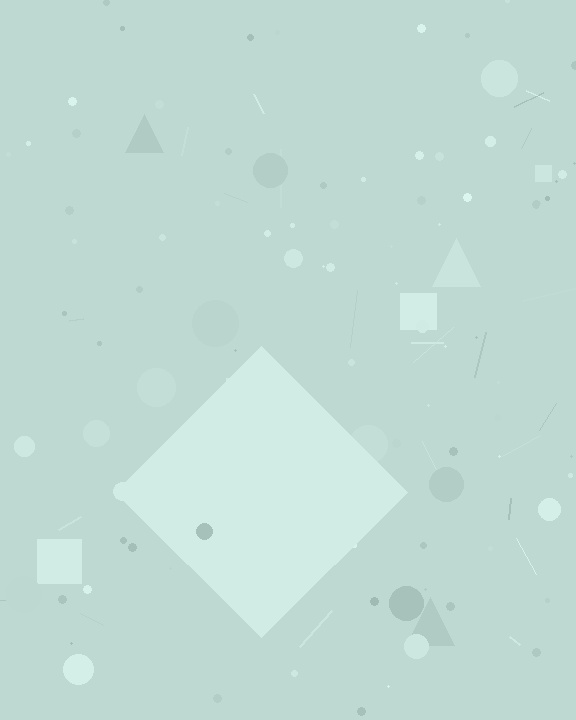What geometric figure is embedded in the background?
A diamond is embedded in the background.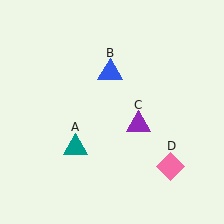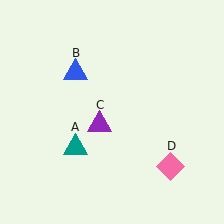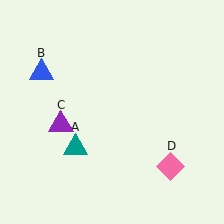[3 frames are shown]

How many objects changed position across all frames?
2 objects changed position: blue triangle (object B), purple triangle (object C).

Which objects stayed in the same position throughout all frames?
Teal triangle (object A) and pink diamond (object D) remained stationary.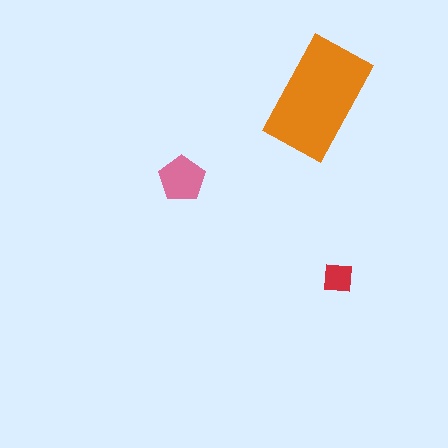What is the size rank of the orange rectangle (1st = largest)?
1st.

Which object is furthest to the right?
The red square is rightmost.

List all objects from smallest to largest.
The red square, the pink pentagon, the orange rectangle.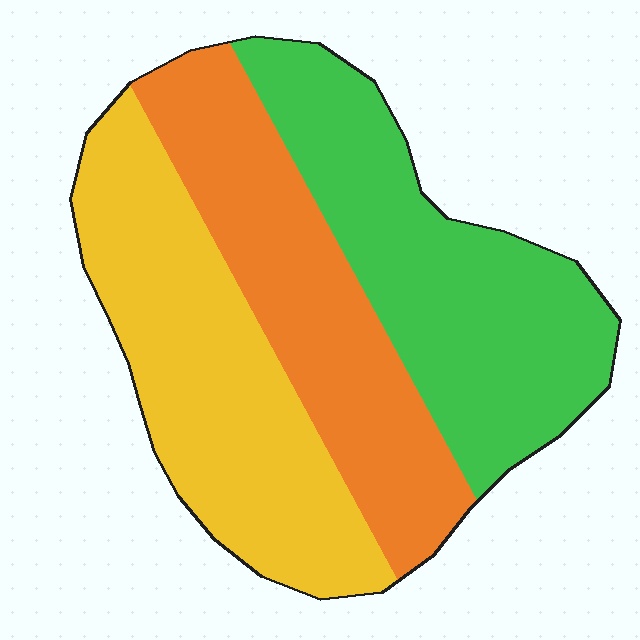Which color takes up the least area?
Orange, at roughly 30%.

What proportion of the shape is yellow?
Yellow covers about 35% of the shape.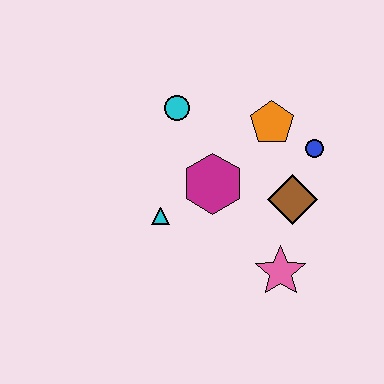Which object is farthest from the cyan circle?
The pink star is farthest from the cyan circle.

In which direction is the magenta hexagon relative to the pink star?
The magenta hexagon is above the pink star.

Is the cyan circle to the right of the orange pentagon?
No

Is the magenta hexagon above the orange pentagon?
No